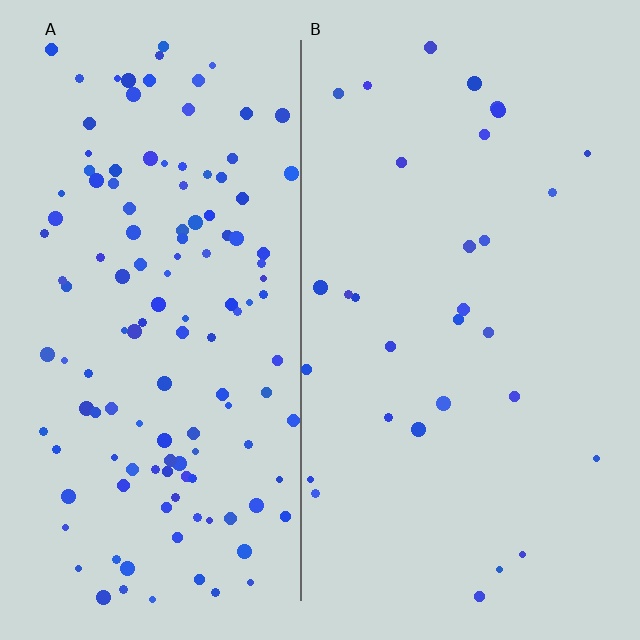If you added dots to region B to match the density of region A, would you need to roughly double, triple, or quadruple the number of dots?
Approximately quadruple.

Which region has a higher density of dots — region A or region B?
A (the left).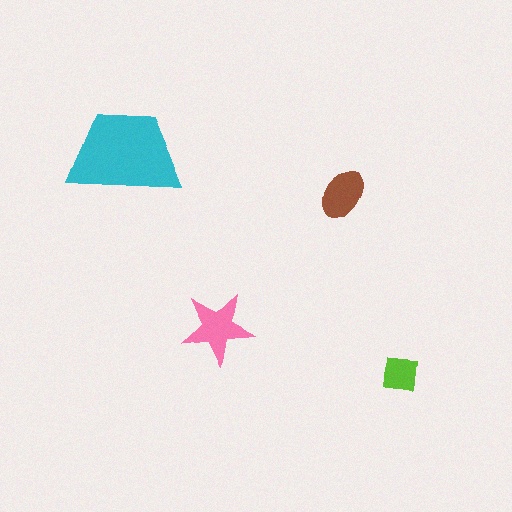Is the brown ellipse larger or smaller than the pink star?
Smaller.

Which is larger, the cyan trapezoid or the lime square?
The cyan trapezoid.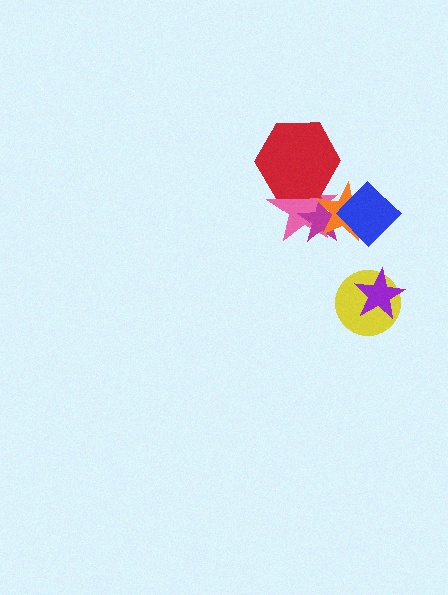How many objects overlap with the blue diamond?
2 objects overlap with the blue diamond.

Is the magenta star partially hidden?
Yes, it is partially covered by another shape.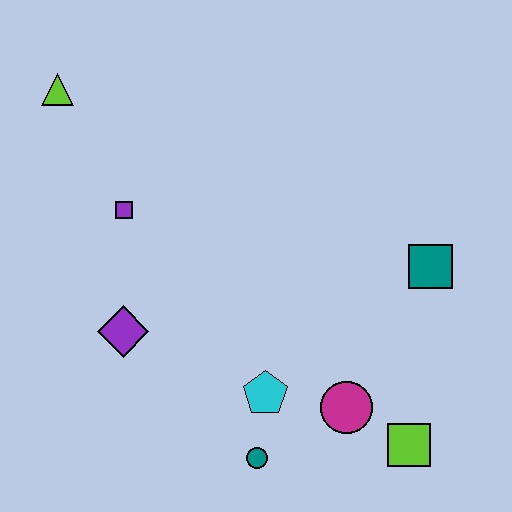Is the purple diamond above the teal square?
No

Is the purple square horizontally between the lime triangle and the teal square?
Yes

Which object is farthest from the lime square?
The lime triangle is farthest from the lime square.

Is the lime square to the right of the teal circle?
Yes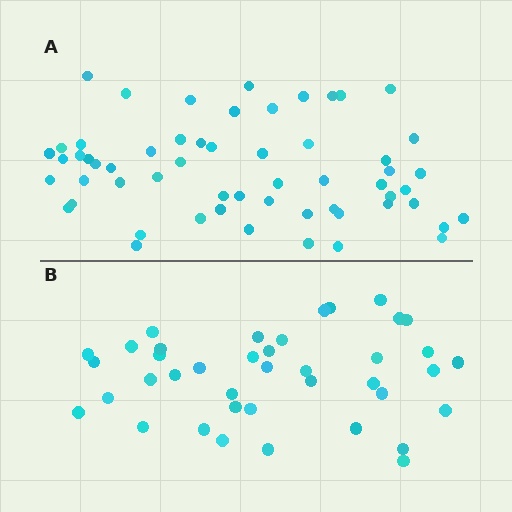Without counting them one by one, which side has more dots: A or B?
Region A (the top region) has more dots.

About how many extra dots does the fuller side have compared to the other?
Region A has approximately 20 more dots than region B.